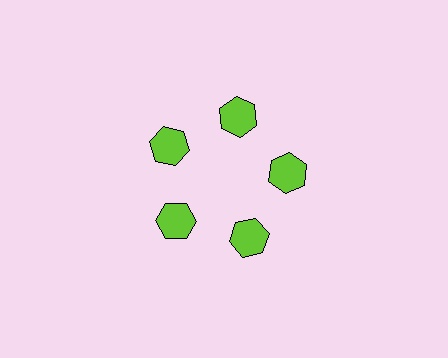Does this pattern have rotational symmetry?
Yes, this pattern has 5-fold rotational symmetry. It looks the same after rotating 72 degrees around the center.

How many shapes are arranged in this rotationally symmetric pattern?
There are 5 shapes, arranged in 5 groups of 1.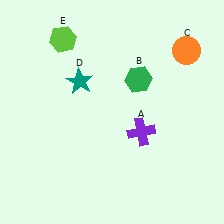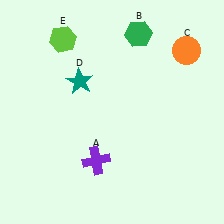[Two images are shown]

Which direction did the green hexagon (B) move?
The green hexagon (B) moved up.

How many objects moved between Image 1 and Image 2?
2 objects moved between the two images.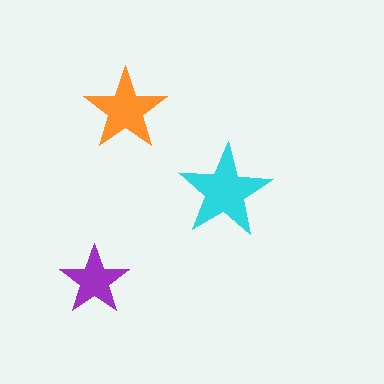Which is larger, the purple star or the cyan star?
The cyan one.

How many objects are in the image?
There are 3 objects in the image.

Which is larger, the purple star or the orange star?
The orange one.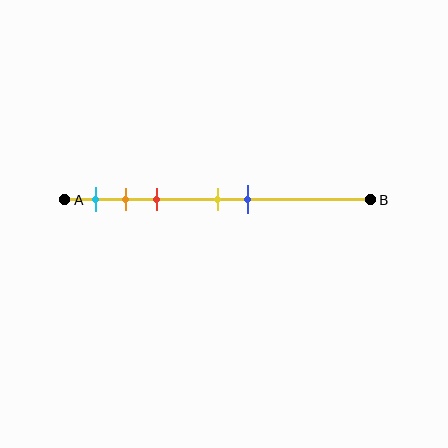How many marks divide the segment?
There are 5 marks dividing the segment.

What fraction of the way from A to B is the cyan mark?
The cyan mark is approximately 10% (0.1) of the way from A to B.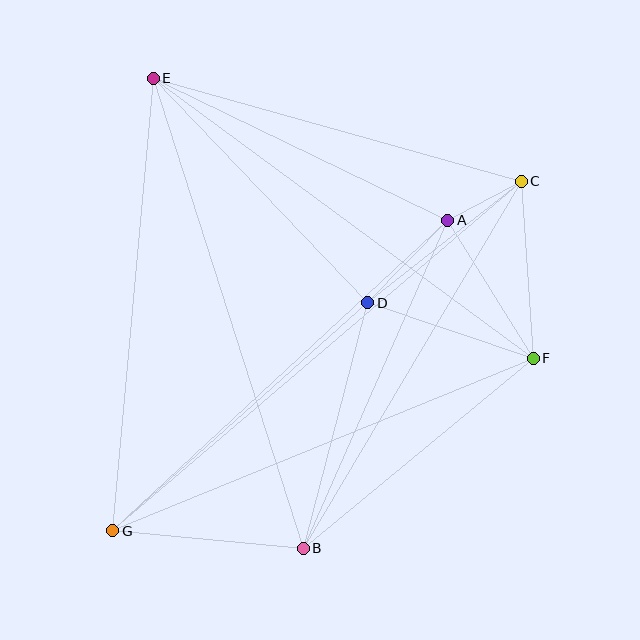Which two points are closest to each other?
Points A and C are closest to each other.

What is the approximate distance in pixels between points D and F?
The distance between D and F is approximately 175 pixels.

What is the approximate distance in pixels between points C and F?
The distance between C and F is approximately 177 pixels.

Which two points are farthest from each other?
Points C and G are farthest from each other.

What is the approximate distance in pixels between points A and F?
The distance between A and F is approximately 162 pixels.